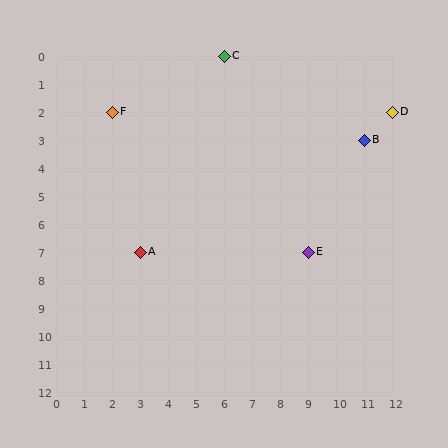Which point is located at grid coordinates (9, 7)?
Point E is at (9, 7).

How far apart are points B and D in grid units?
Points B and D are 1 column and 1 row apart (about 1.4 grid units diagonally).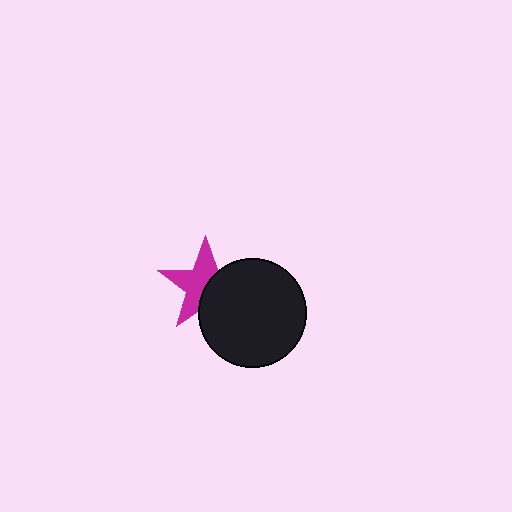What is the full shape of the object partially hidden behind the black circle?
The partially hidden object is a magenta star.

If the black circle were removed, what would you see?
You would see the complete magenta star.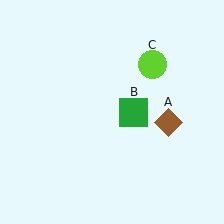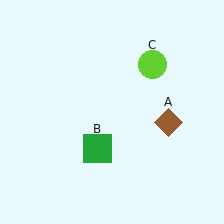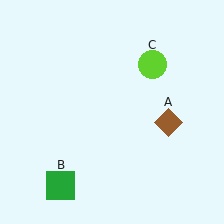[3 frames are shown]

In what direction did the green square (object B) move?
The green square (object B) moved down and to the left.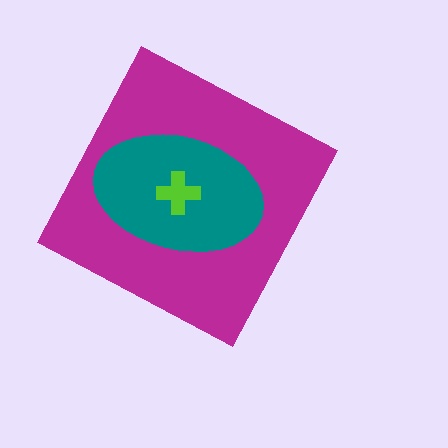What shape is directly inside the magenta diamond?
The teal ellipse.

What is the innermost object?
The lime cross.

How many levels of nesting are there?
3.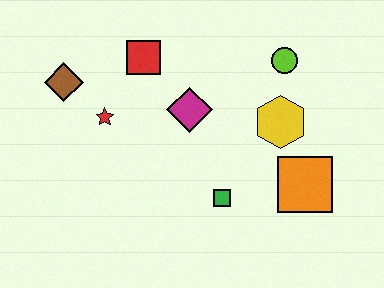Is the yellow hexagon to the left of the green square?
No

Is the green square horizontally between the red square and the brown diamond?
No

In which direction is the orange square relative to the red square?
The orange square is to the right of the red square.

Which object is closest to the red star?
The brown diamond is closest to the red star.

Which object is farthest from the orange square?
The brown diamond is farthest from the orange square.